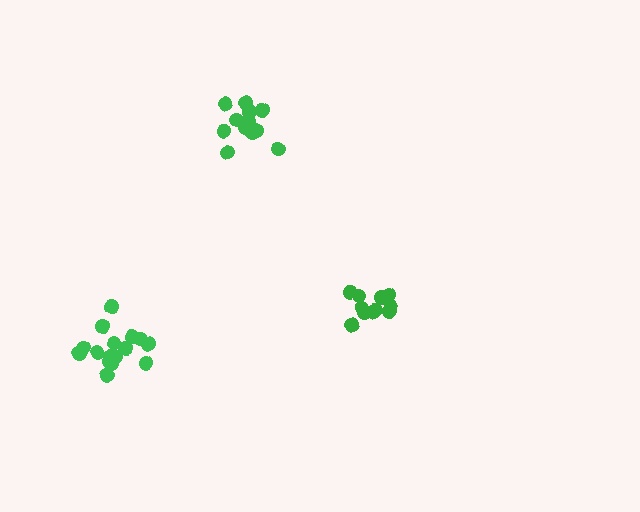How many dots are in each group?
Group 1: 14 dots, Group 2: 12 dots, Group 3: 16 dots (42 total).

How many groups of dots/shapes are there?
There are 3 groups.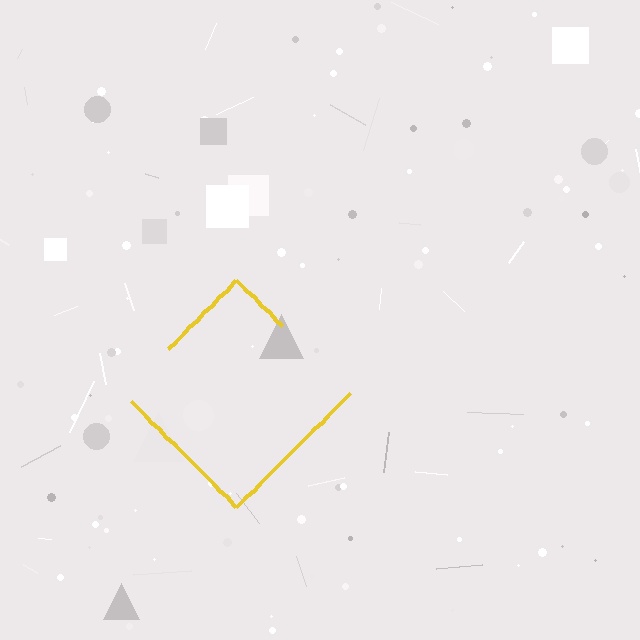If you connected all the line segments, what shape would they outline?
They would outline a diamond.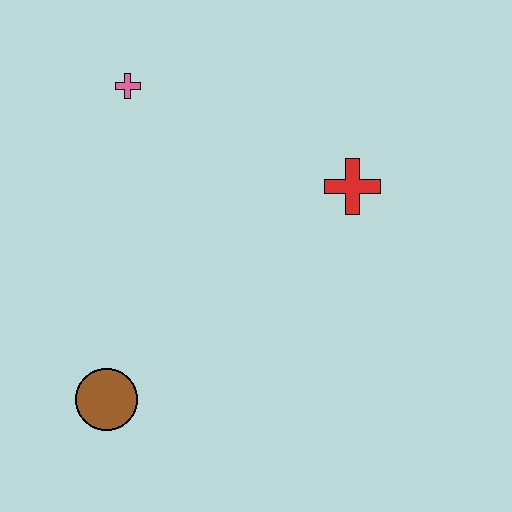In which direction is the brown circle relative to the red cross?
The brown circle is to the left of the red cross.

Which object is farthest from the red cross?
The brown circle is farthest from the red cross.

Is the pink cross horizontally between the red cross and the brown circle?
Yes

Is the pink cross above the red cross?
Yes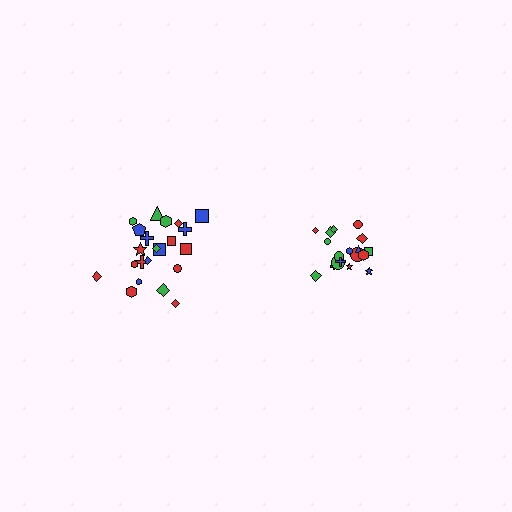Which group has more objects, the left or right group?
The left group.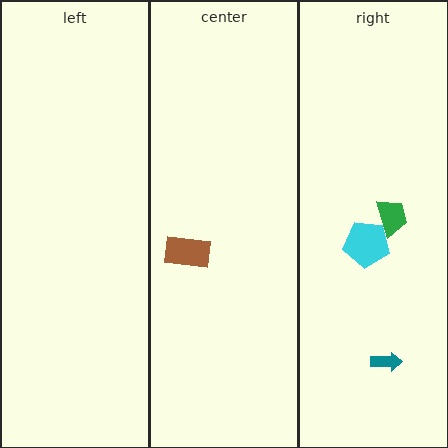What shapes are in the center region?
The brown rectangle.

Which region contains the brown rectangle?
The center region.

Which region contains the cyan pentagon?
The right region.